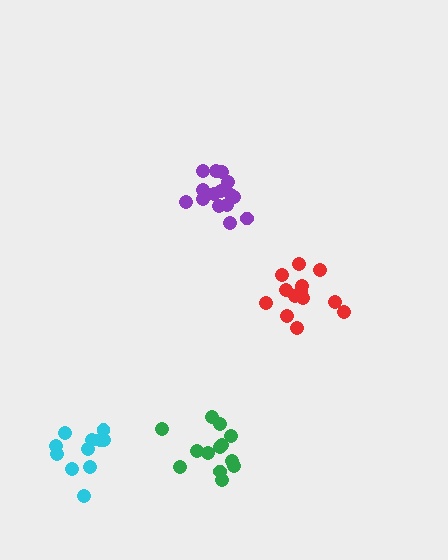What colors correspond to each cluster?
The clusters are colored: green, cyan, red, purple.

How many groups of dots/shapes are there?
There are 4 groups.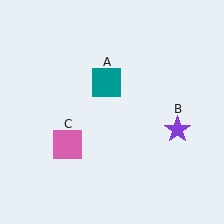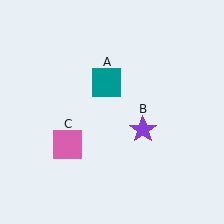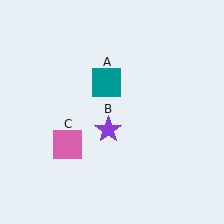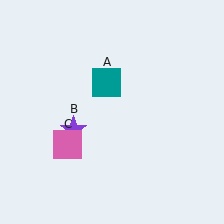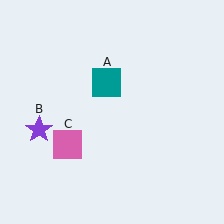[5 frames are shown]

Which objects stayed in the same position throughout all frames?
Teal square (object A) and pink square (object C) remained stationary.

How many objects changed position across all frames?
1 object changed position: purple star (object B).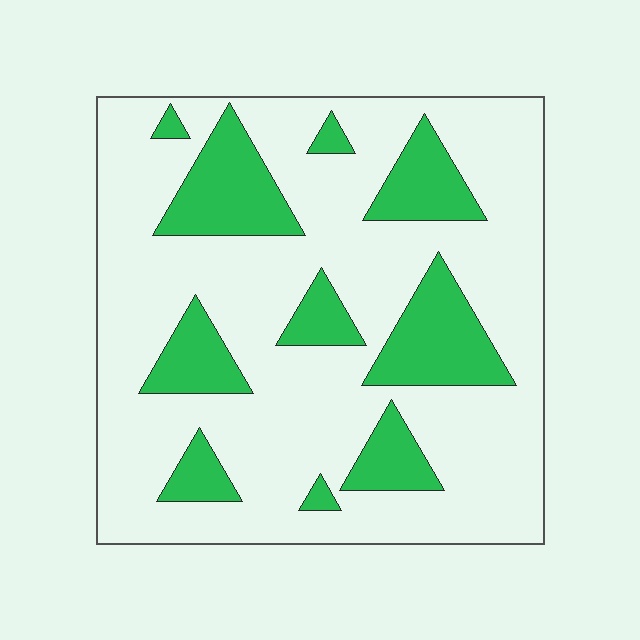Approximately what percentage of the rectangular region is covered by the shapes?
Approximately 25%.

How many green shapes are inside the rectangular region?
10.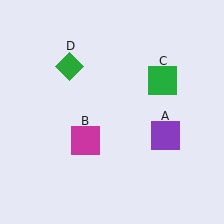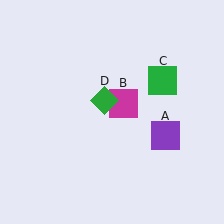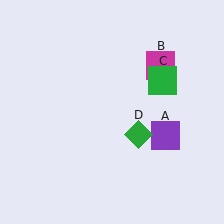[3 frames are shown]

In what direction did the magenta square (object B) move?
The magenta square (object B) moved up and to the right.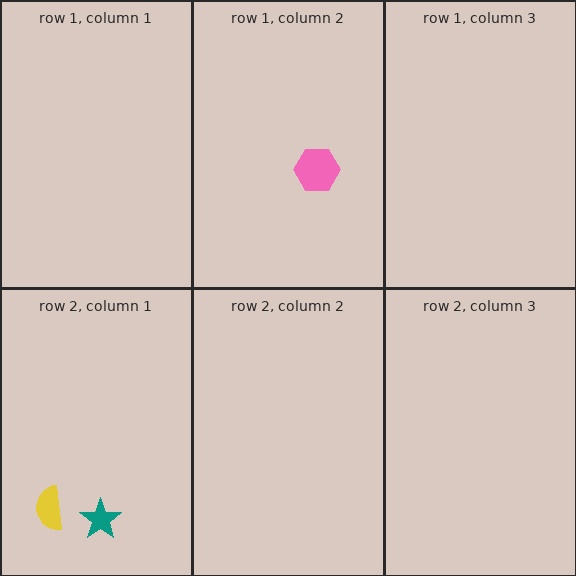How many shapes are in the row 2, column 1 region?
2.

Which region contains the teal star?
The row 2, column 1 region.